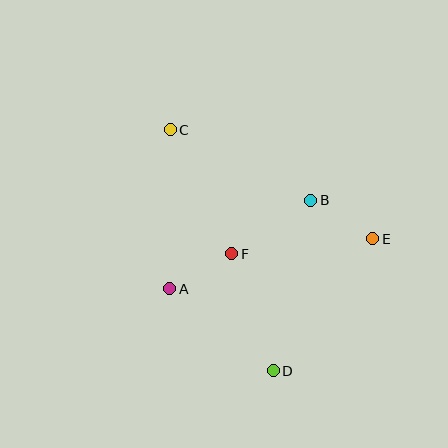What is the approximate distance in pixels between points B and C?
The distance between B and C is approximately 157 pixels.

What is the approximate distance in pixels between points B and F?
The distance between B and F is approximately 95 pixels.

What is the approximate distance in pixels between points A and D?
The distance between A and D is approximately 132 pixels.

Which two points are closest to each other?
Points A and F are closest to each other.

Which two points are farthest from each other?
Points C and D are farthest from each other.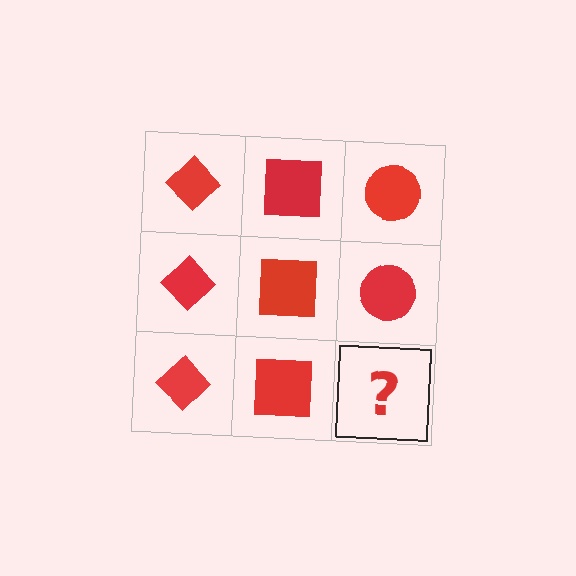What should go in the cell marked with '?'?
The missing cell should contain a red circle.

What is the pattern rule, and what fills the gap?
The rule is that each column has a consistent shape. The gap should be filled with a red circle.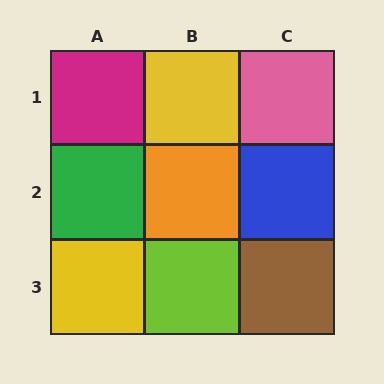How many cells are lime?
1 cell is lime.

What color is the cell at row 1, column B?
Yellow.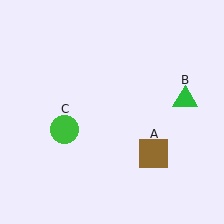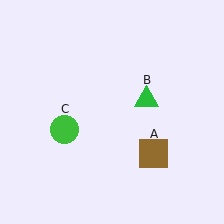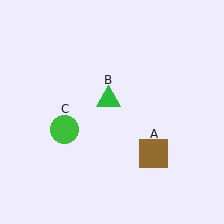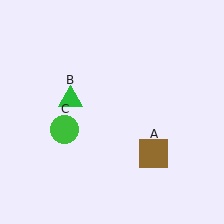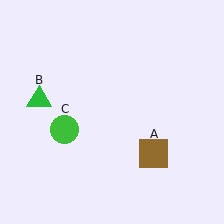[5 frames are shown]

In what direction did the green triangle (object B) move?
The green triangle (object B) moved left.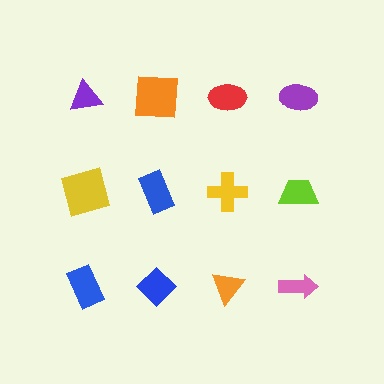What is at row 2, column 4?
A lime trapezoid.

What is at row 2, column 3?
A yellow cross.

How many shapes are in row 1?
4 shapes.